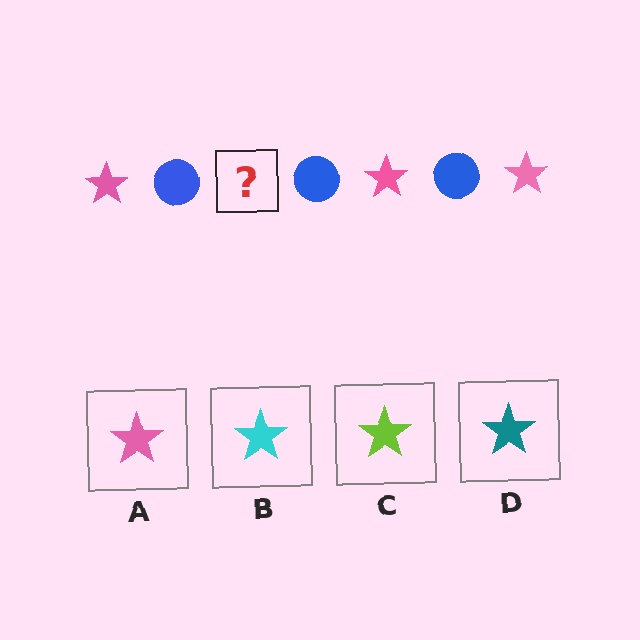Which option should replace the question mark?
Option A.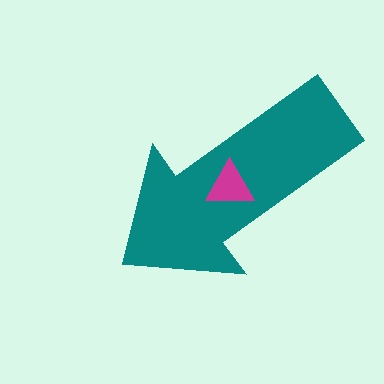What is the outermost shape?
The teal arrow.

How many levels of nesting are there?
2.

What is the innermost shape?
The magenta triangle.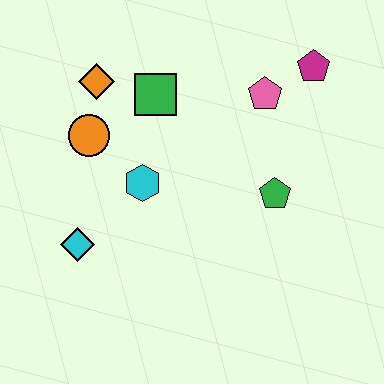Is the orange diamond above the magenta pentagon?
No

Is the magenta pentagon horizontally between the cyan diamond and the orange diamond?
No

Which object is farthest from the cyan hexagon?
The magenta pentagon is farthest from the cyan hexagon.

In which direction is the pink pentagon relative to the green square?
The pink pentagon is to the right of the green square.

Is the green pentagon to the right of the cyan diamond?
Yes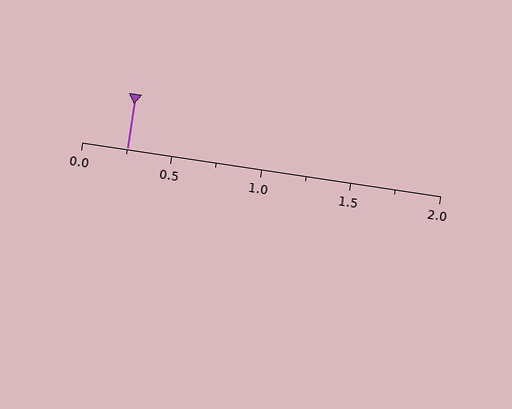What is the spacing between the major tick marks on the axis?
The major ticks are spaced 0.5 apart.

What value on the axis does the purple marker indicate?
The marker indicates approximately 0.25.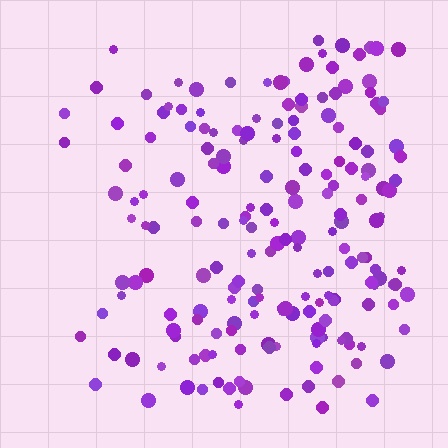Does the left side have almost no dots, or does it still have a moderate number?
Still a moderate number, just noticeably fewer than the right.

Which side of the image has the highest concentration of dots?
The right.